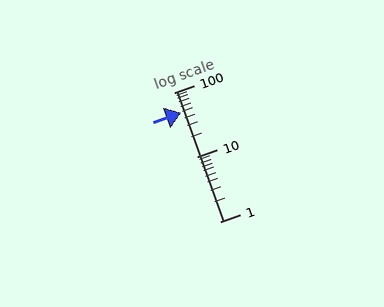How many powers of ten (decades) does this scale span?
The scale spans 2 decades, from 1 to 100.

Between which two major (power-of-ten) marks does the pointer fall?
The pointer is between 10 and 100.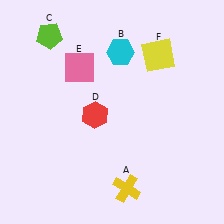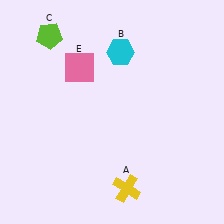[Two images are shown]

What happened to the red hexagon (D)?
The red hexagon (D) was removed in Image 2. It was in the bottom-left area of Image 1.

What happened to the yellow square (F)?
The yellow square (F) was removed in Image 2. It was in the top-right area of Image 1.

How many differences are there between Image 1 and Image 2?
There are 2 differences between the two images.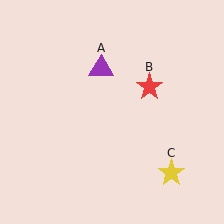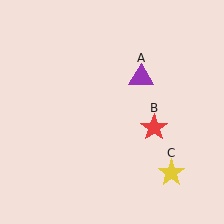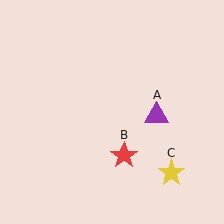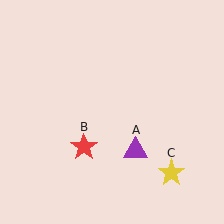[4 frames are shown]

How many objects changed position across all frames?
2 objects changed position: purple triangle (object A), red star (object B).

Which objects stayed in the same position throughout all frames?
Yellow star (object C) remained stationary.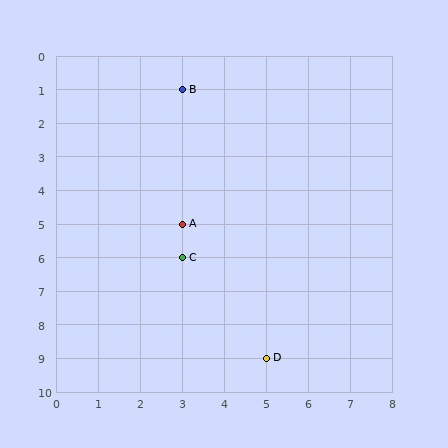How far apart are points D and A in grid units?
Points D and A are 2 columns and 4 rows apart (about 4.5 grid units diagonally).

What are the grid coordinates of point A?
Point A is at grid coordinates (3, 5).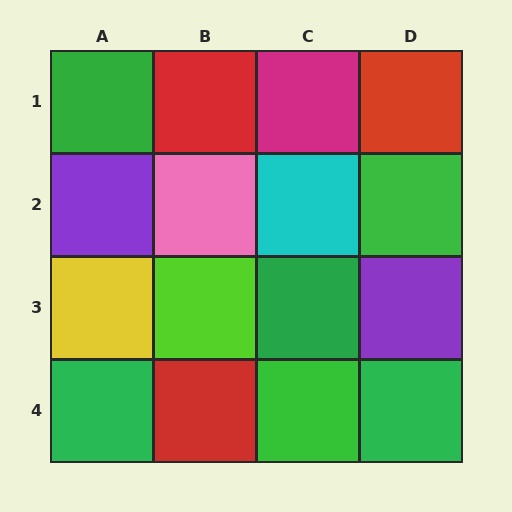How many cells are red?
3 cells are red.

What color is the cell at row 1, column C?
Magenta.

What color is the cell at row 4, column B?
Red.